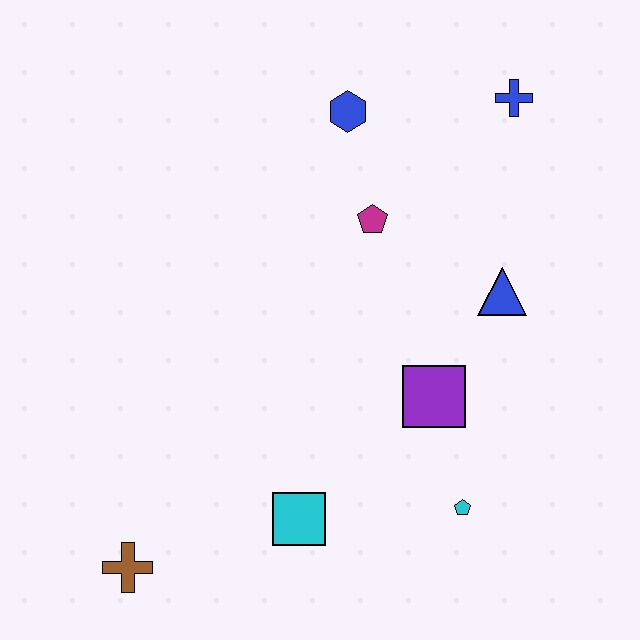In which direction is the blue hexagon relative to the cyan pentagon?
The blue hexagon is above the cyan pentagon.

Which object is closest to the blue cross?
The blue hexagon is closest to the blue cross.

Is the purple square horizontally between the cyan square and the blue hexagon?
No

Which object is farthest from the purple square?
The brown cross is farthest from the purple square.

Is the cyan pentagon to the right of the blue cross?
No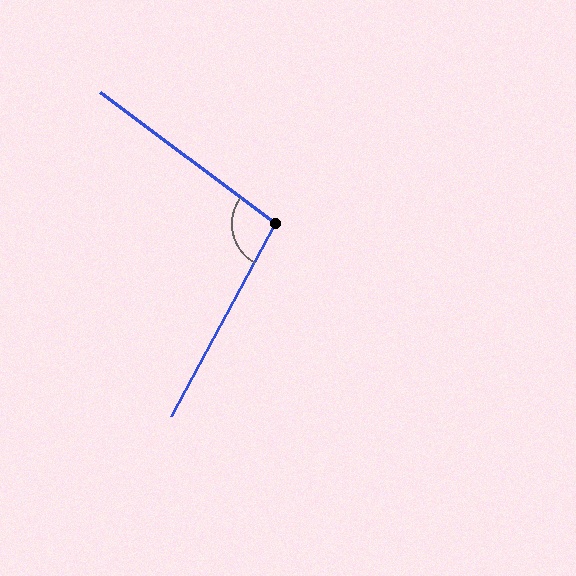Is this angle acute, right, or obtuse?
It is obtuse.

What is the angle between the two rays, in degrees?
Approximately 98 degrees.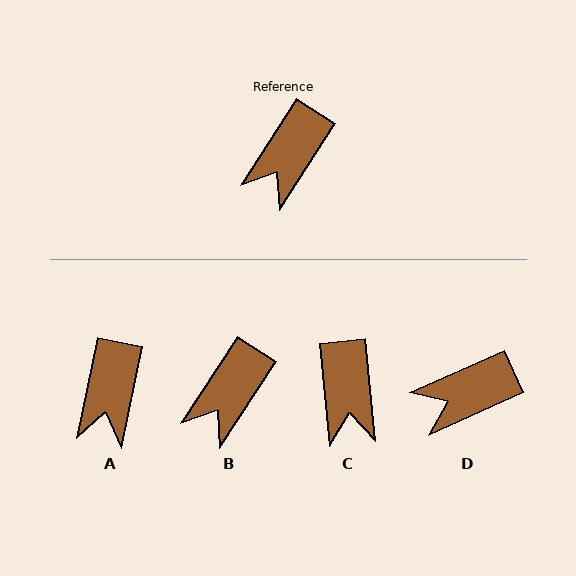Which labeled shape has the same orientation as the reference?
B.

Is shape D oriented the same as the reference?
No, it is off by about 33 degrees.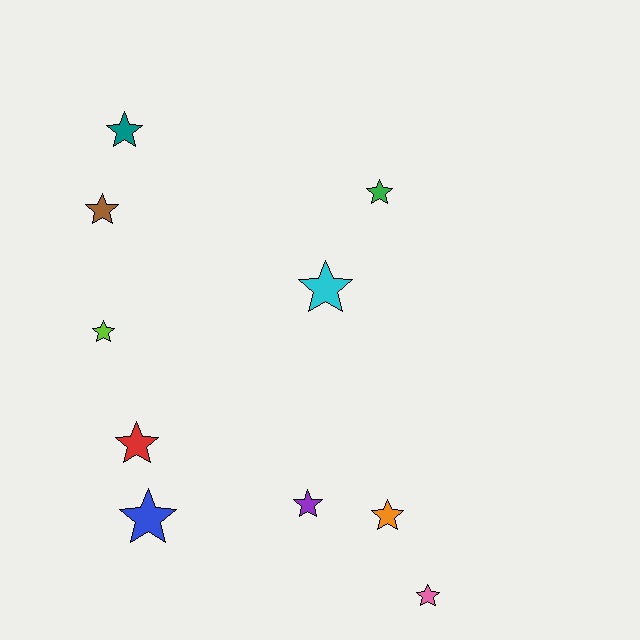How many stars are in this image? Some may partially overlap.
There are 10 stars.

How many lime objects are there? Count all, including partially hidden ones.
There is 1 lime object.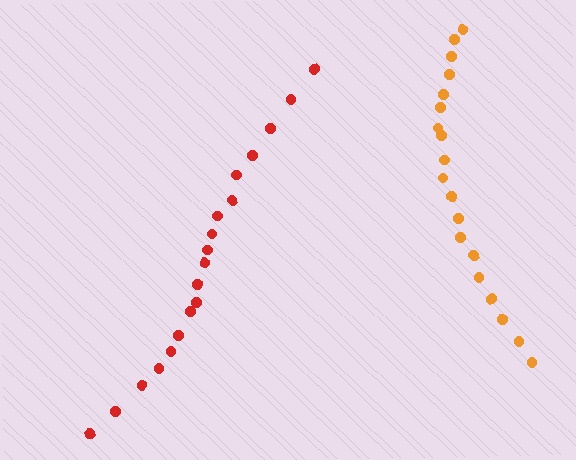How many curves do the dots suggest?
There are 2 distinct paths.